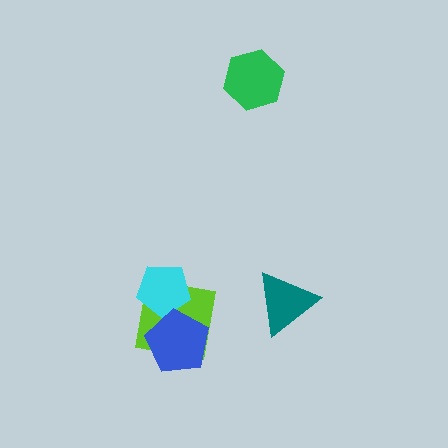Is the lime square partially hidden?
Yes, it is partially covered by another shape.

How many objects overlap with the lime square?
2 objects overlap with the lime square.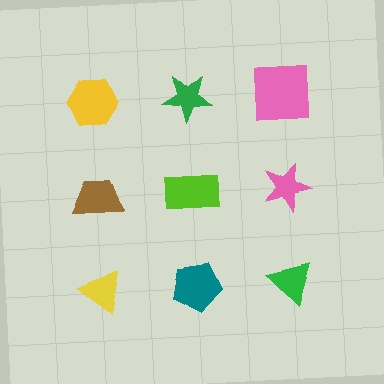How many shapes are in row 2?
3 shapes.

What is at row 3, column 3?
A green triangle.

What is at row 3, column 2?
A teal pentagon.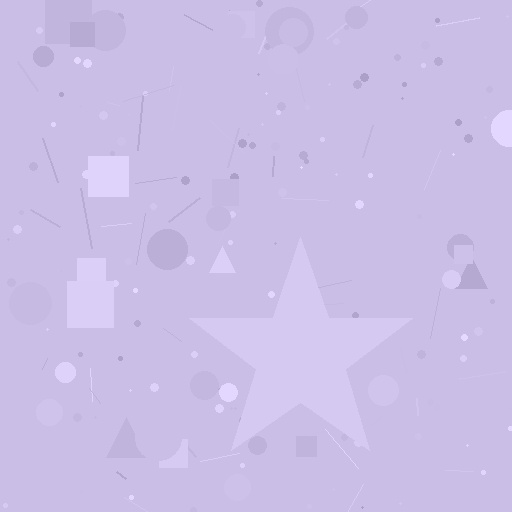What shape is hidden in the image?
A star is hidden in the image.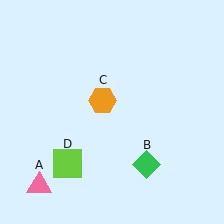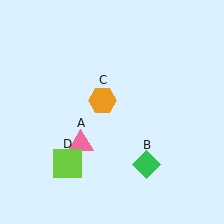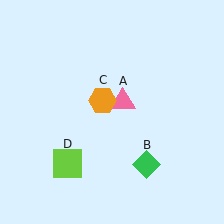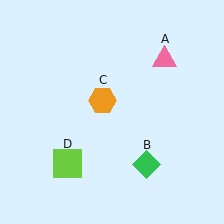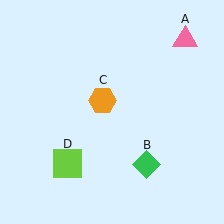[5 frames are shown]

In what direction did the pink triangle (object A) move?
The pink triangle (object A) moved up and to the right.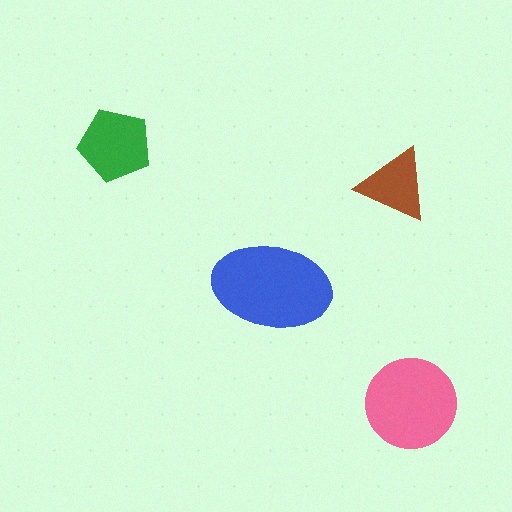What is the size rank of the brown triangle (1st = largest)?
4th.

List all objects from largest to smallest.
The blue ellipse, the pink circle, the green pentagon, the brown triangle.